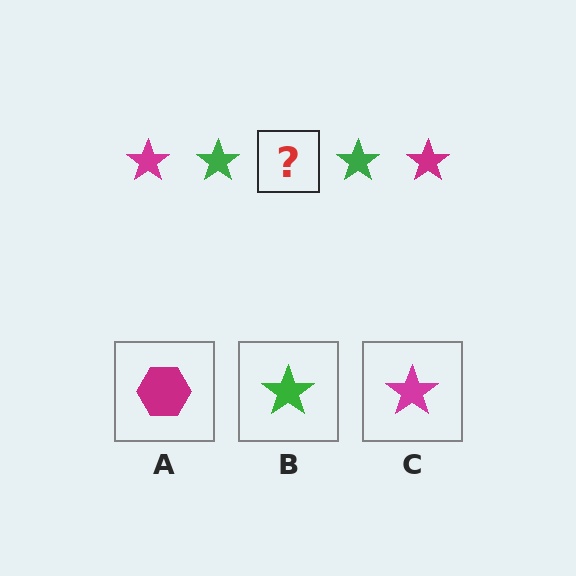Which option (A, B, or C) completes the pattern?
C.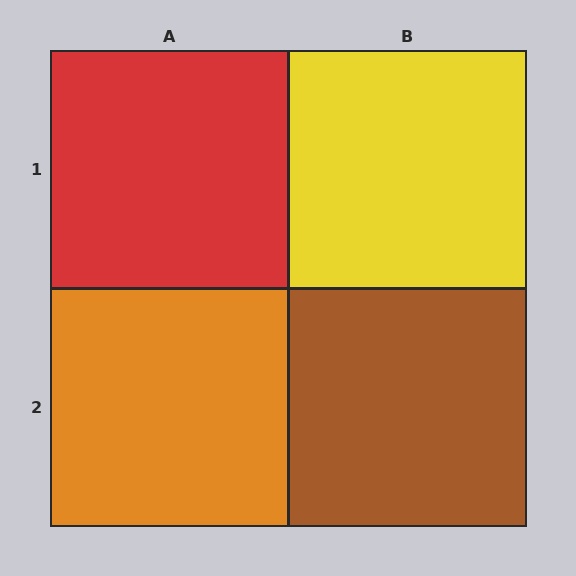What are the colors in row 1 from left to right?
Red, yellow.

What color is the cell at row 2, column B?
Brown.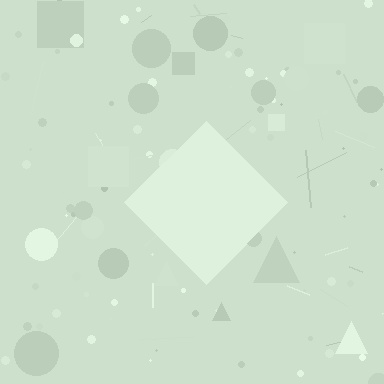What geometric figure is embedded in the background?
A diamond is embedded in the background.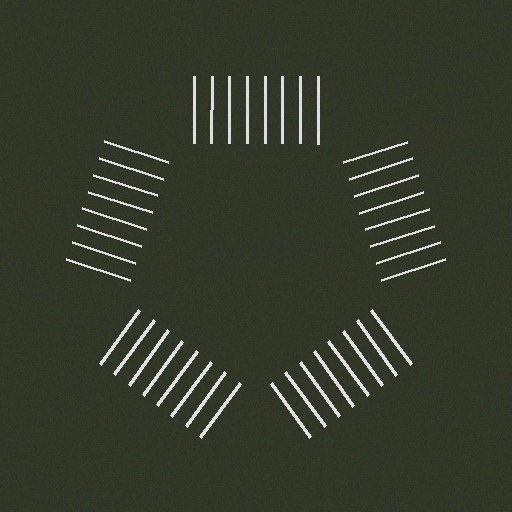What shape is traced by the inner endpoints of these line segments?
An illusory pentagon — the line segments terminate on its edges but no continuous stroke is drawn.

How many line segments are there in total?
40 — 8 along each of the 5 edges.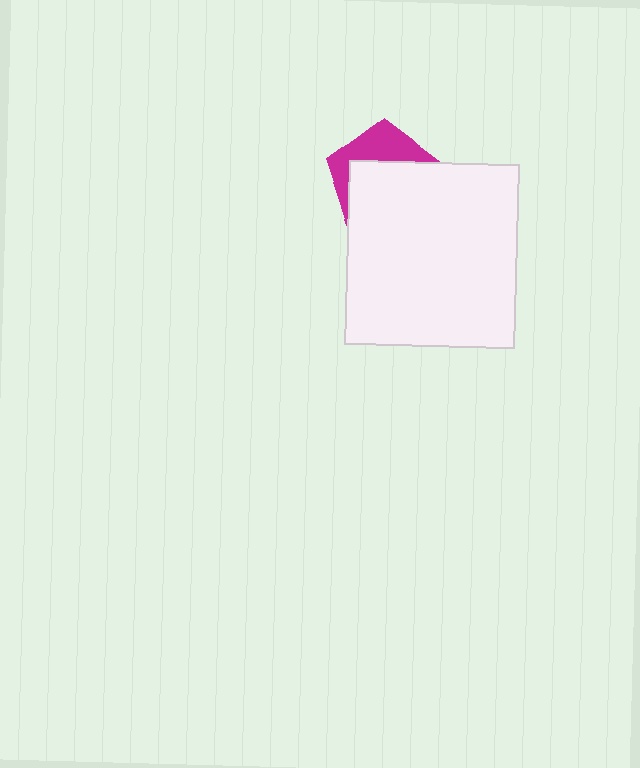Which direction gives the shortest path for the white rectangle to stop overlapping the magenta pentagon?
Moving down gives the shortest separation.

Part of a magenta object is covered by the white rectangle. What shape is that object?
It is a pentagon.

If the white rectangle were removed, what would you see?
You would see the complete magenta pentagon.